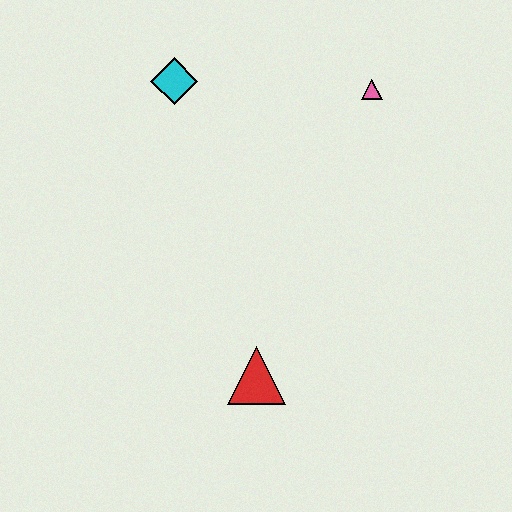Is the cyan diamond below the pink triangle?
No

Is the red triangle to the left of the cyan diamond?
No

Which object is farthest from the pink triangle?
The red triangle is farthest from the pink triangle.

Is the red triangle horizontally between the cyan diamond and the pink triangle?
Yes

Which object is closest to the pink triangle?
The cyan diamond is closest to the pink triangle.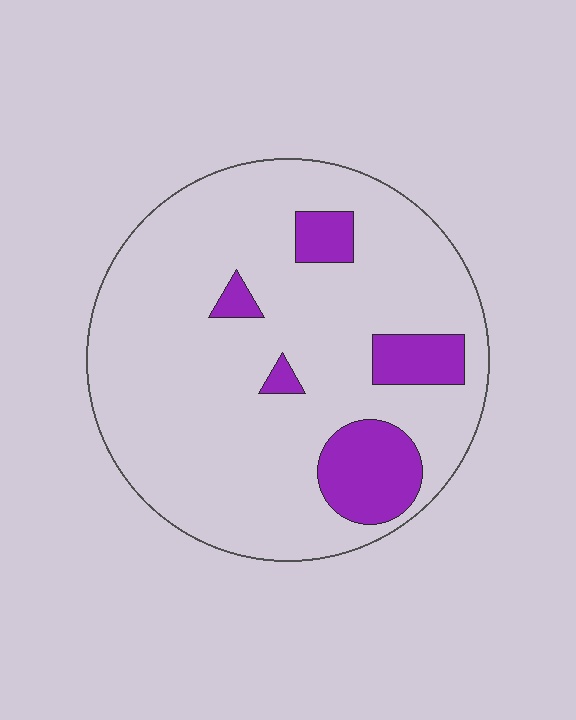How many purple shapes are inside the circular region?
5.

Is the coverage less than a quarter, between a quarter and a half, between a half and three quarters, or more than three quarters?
Less than a quarter.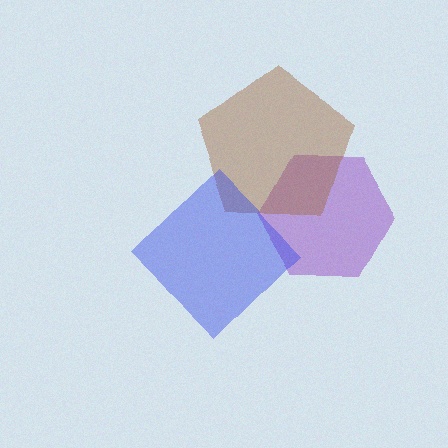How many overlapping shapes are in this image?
There are 3 overlapping shapes in the image.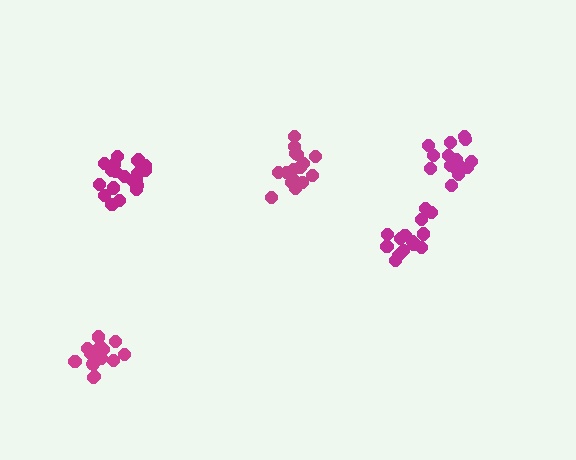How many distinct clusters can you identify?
There are 5 distinct clusters.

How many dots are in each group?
Group 1: 20 dots, Group 2: 16 dots, Group 3: 17 dots, Group 4: 16 dots, Group 5: 15 dots (84 total).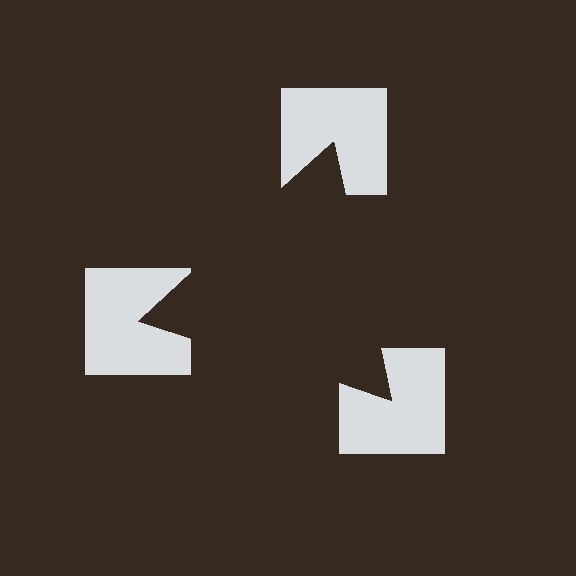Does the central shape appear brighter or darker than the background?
It typically appears slightly darker than the background, even though no actual brightness change is drawn.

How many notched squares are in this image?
There are 3 — one at each vertex of the illusory triangle.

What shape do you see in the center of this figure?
An illusory triangle — its edges are inferred from the aligned wedge cuts in the notched squares, not physically drawn.